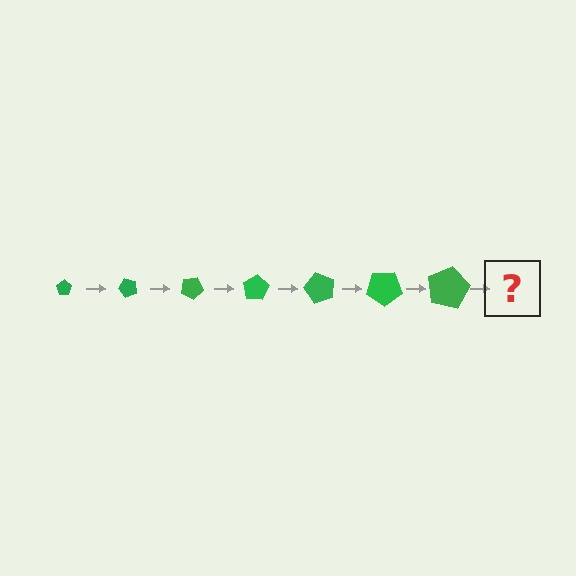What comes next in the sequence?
The next element should be a pentagon, larger than the previous one and rotated 350 degrees from the start.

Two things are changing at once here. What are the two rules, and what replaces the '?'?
The two rules are that the pentagon grows larger each step and it rotates 50 degrees each step. The '?' should be a pentagon, larger than the previous one and rotated 350 degrees from the start.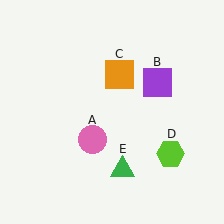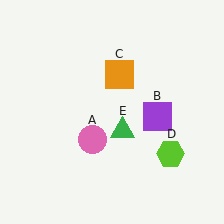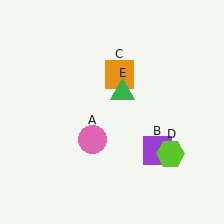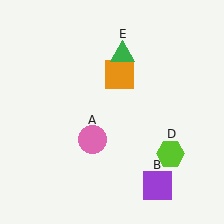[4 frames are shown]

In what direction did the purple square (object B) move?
The purple square (object B) moved down.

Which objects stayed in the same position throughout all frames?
Pink circle (object A) and orange square (object C) and lime hexagon (object D) remained stationary.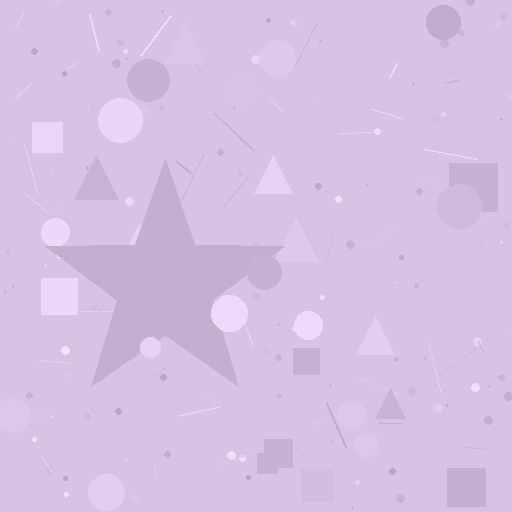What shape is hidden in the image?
A star is hidden in the image.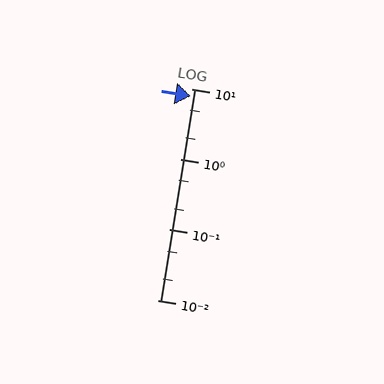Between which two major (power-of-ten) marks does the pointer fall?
The pointer is between 1 and 10.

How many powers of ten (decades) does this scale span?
The scale spans 3 decades, from 0.01 to 10.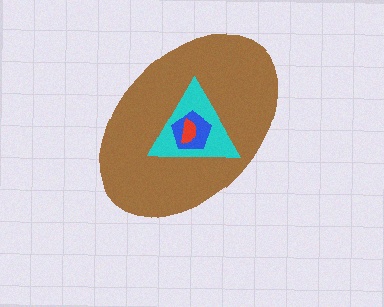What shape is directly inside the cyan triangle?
The blue pentagon.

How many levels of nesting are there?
4.